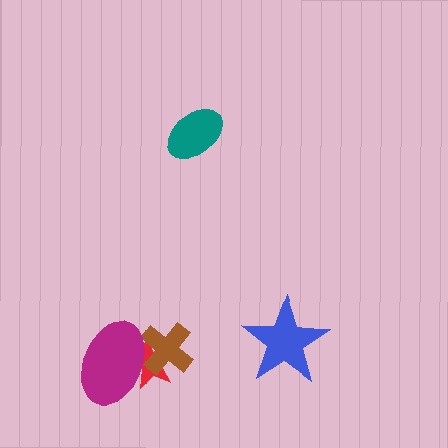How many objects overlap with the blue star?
0 objects overlap with the blue star.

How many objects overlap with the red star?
2 objects overlap with the red star.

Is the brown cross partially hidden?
Yes, it is partially covered by another shape.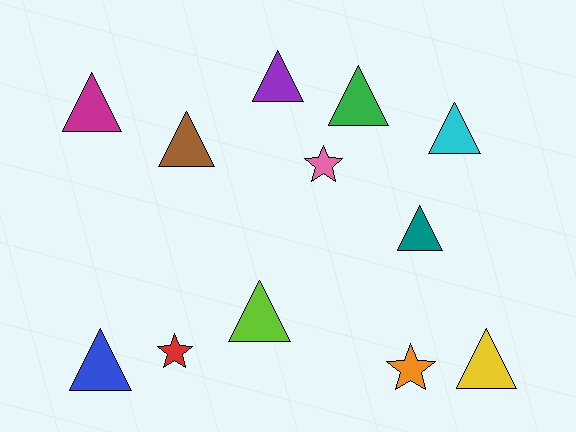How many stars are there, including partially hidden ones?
There are 3 stars.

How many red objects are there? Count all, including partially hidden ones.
There is 1 red object.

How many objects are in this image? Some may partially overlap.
There are 12 objects.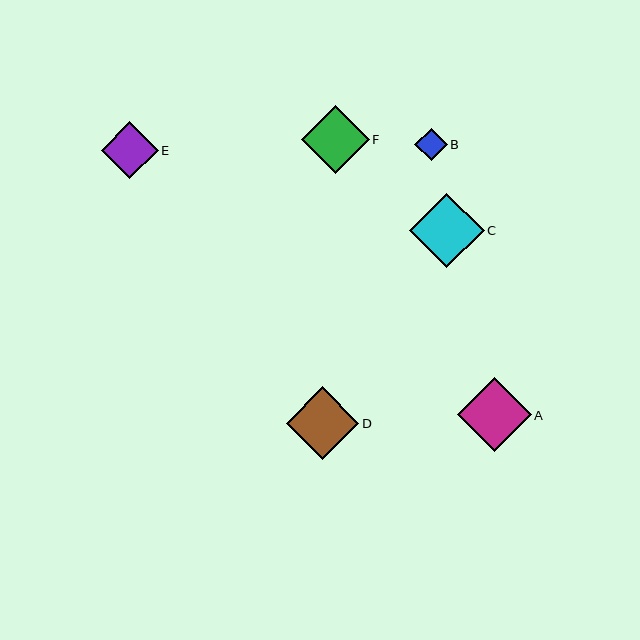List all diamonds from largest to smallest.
From largest to smallest: C, A, D, F, E, B.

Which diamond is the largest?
Diamond C is the largest with a size of approximately 75 pixels.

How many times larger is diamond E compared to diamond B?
Diamond E is approximately 1.8 times the size of diamond B.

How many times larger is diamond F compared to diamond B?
Diamond F is approximately 2.1 times the size of diamond B.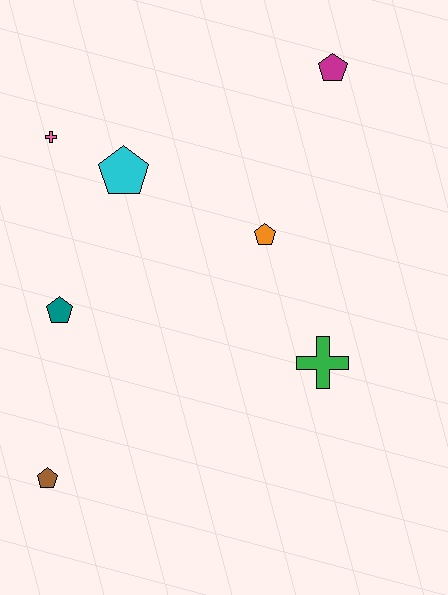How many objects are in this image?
There are 7 objects.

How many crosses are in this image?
There are 2 crosses.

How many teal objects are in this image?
There is 1 teal object.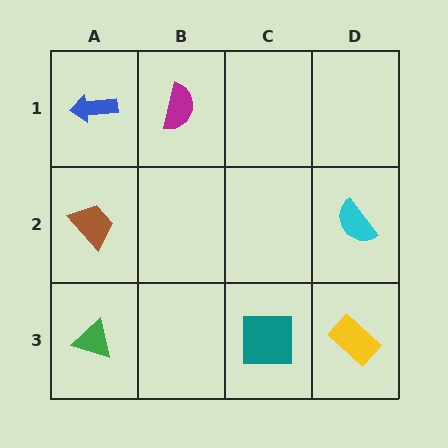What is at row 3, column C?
A teal square.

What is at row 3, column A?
A green triangle.